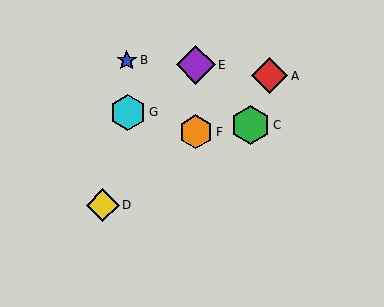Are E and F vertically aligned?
Yes, both are at x≈196.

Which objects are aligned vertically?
Objects E, F are aligned vertically.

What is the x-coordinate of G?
Object G is at x≈128.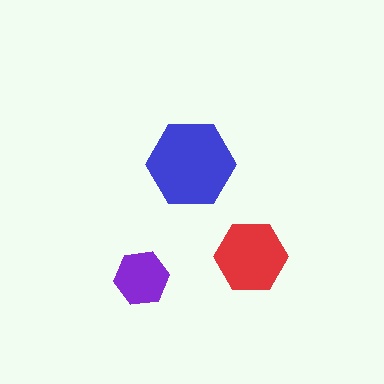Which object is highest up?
The blue hexagon is topmost.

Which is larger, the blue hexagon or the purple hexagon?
The blue one.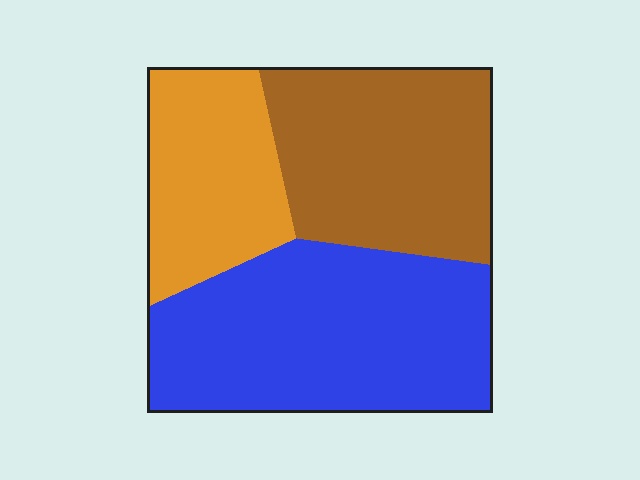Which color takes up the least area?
Orange, at roughly 25%.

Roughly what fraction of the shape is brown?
Brown covers about 35% of the shape.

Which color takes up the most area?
Blue, at roughly 45%.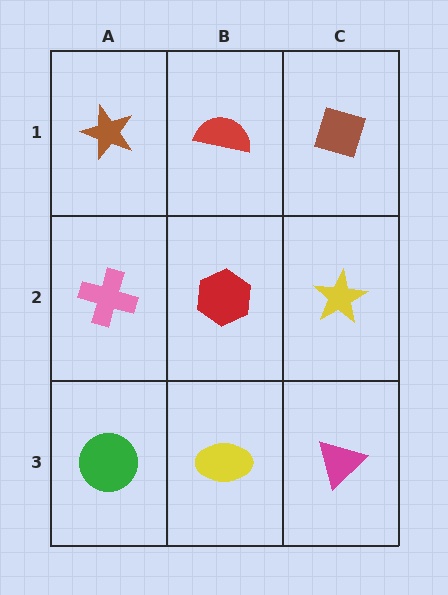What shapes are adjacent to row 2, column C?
A brown diamond (row 1, column C), a magenta triangle (row 3, column C), a red hexagon (row 2, column B).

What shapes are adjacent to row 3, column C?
A yellow star (row 2, column C), a yellow ellipse (row 3, column B).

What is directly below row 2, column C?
A magenta triangle.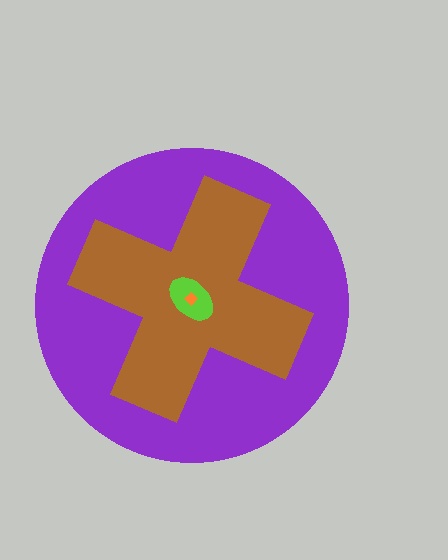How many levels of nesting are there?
4.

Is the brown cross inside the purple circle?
Yes.